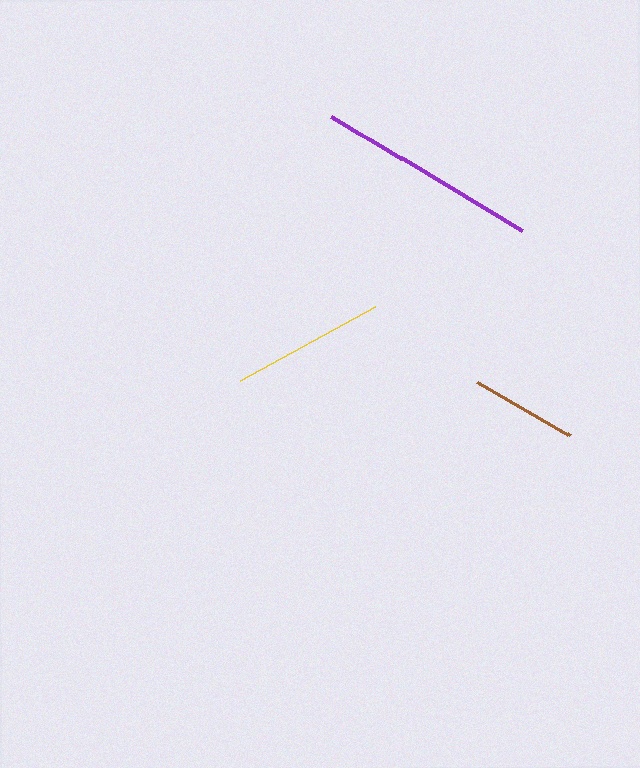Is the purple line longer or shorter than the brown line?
The purple line is longer than the brown line.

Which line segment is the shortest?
The brown line is the shortest at approximately 107 pixels.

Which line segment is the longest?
The purple line is the longest at approximately 223 pixels.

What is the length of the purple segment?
The purple segment is approximately 223 pixels long.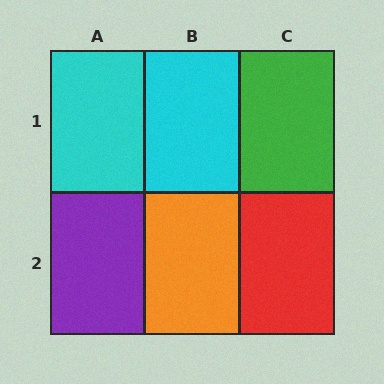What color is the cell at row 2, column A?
Purple.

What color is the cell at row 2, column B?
Orange.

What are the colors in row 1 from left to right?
Cyan, cyan, green.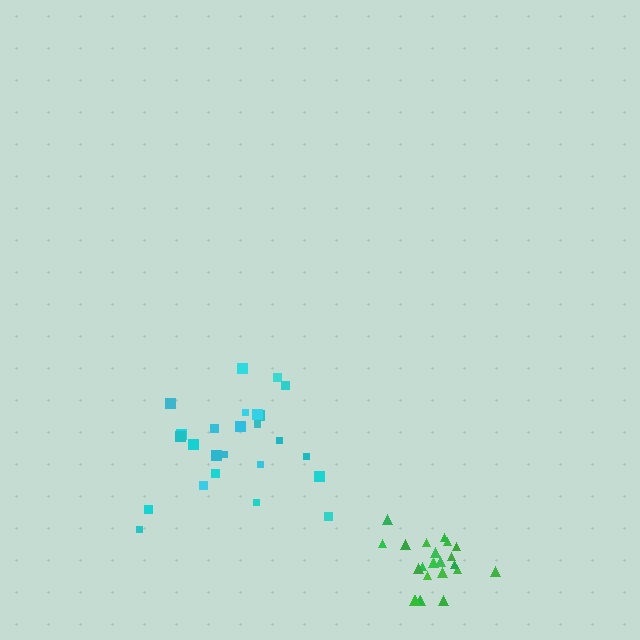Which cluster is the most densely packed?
Green.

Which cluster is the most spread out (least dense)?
Cyan.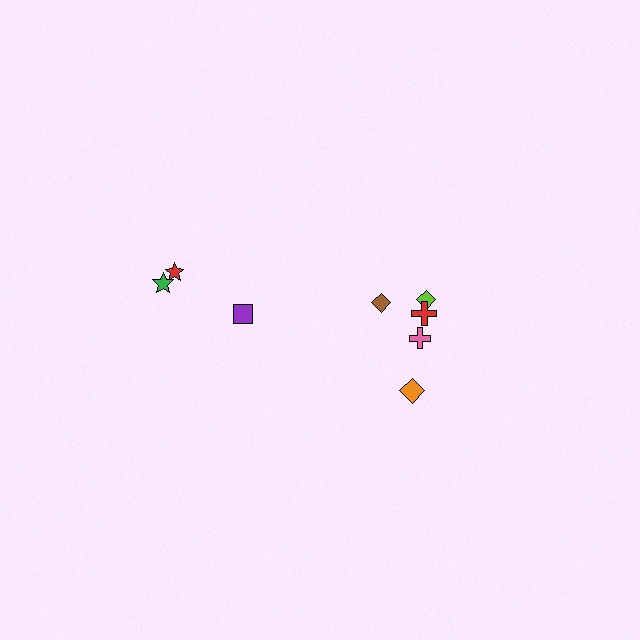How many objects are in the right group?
There are 5 objects.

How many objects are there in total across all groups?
There are 8 objects.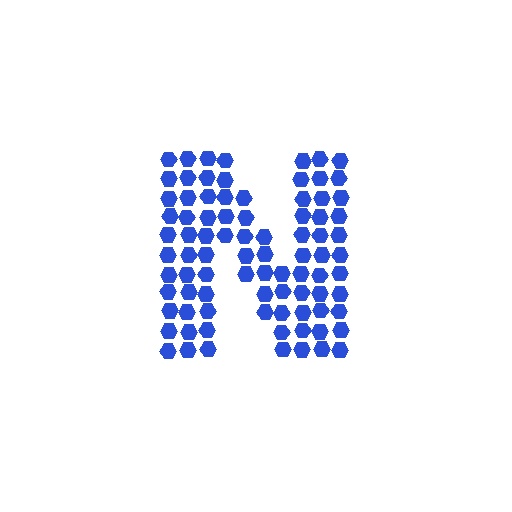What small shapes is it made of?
It is made of small hexagons.